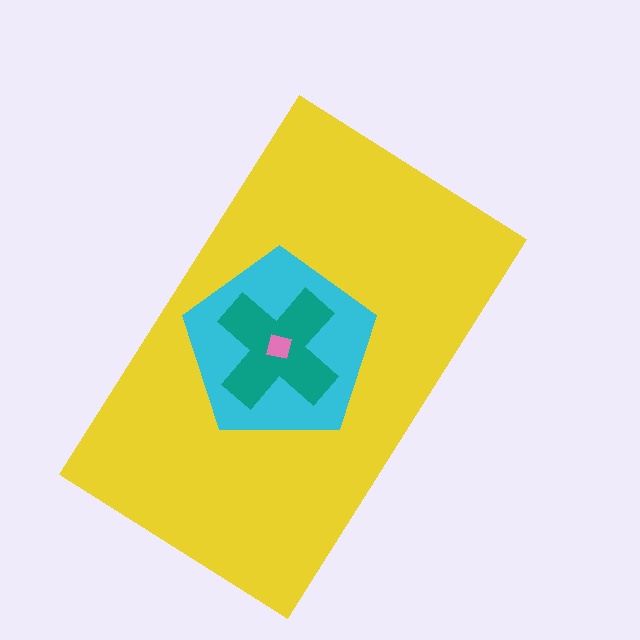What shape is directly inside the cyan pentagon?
The teal cross.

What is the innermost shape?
The pink square.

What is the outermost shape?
The yellow rectangle.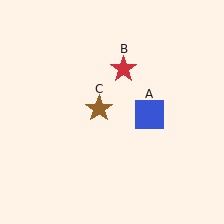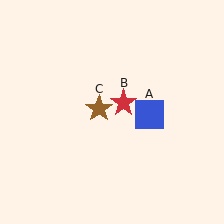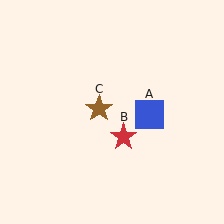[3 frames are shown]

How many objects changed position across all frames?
1 object changed position: red star (object B).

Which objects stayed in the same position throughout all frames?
Blue square (object A) and brown star (object C) remained stationary.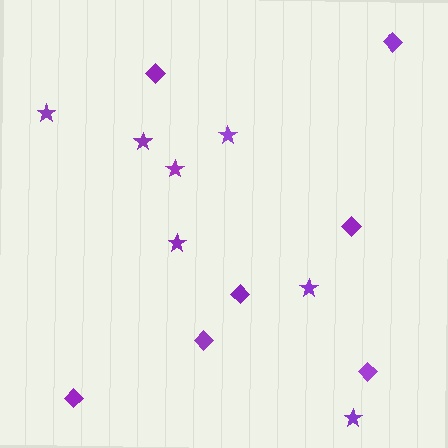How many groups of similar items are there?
There are 2 groups: one group of stars (7) and one group of diamonds (7).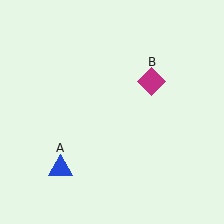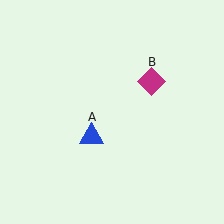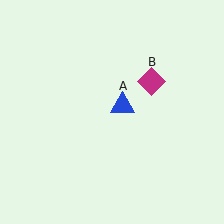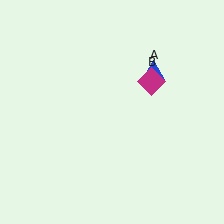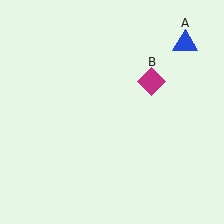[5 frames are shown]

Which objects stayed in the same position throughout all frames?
Magenta diamond (object B) remained stationary.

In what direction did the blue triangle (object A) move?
The blue triangle (object A) moved up and to the right.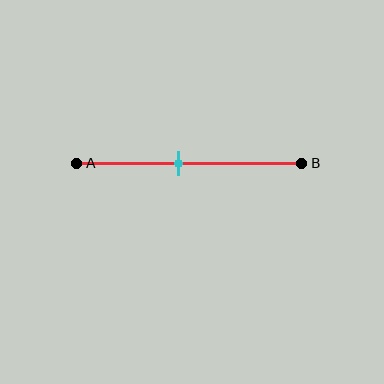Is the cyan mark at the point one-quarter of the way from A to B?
No, the mark is at about 45% from A, not at the 25% one-quarter point.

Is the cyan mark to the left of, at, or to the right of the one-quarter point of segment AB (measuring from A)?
The cyan mark is to the right of the one-quarter point of segment AB.